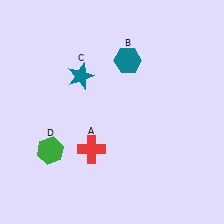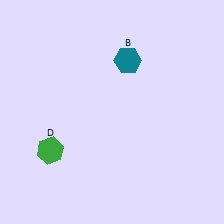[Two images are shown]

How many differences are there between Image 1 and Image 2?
There are 2 differences between the two images.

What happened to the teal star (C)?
The teal star (C) was removed in Image 2. It was in the top-left area of Image 1.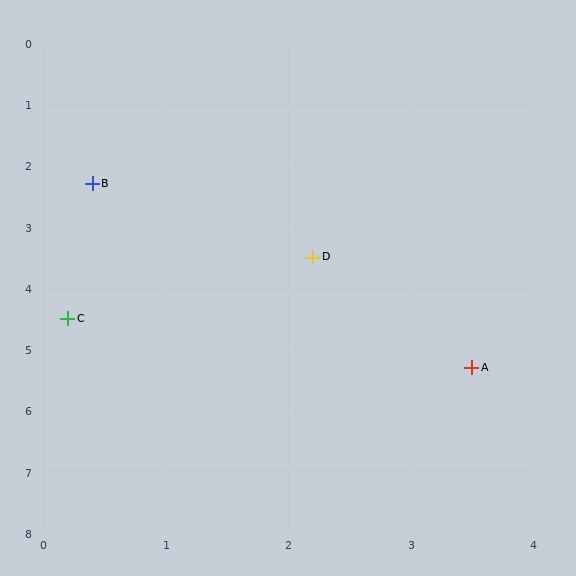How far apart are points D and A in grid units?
Points D and A are about 2.2 grid units apart.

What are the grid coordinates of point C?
Point C is at approximately (0.2, 4.5).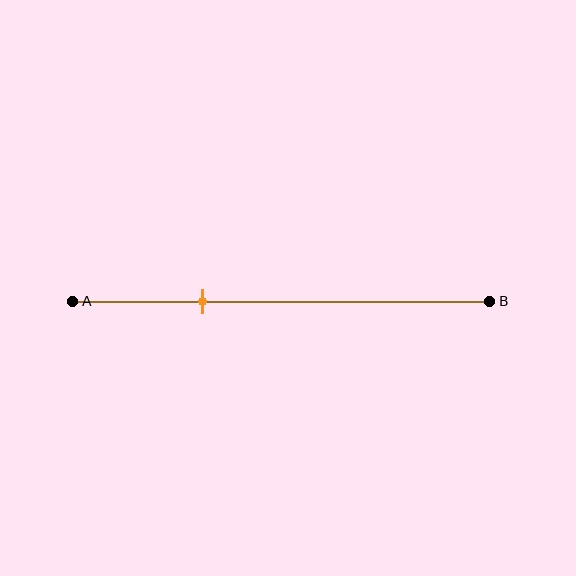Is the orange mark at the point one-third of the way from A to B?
Yes, the mark is approximately at the one-third point.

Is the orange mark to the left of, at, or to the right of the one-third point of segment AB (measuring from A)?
The orange mark is approximately at the one-third point of segment AB.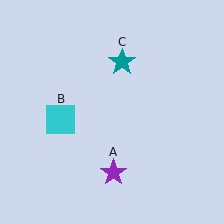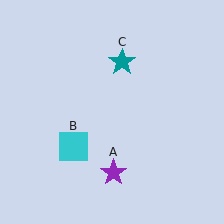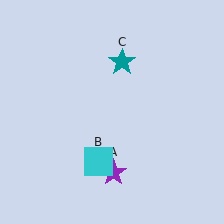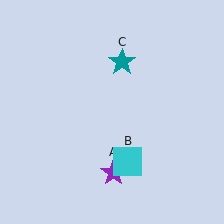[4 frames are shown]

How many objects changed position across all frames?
1 object changed position: cyan square (object B).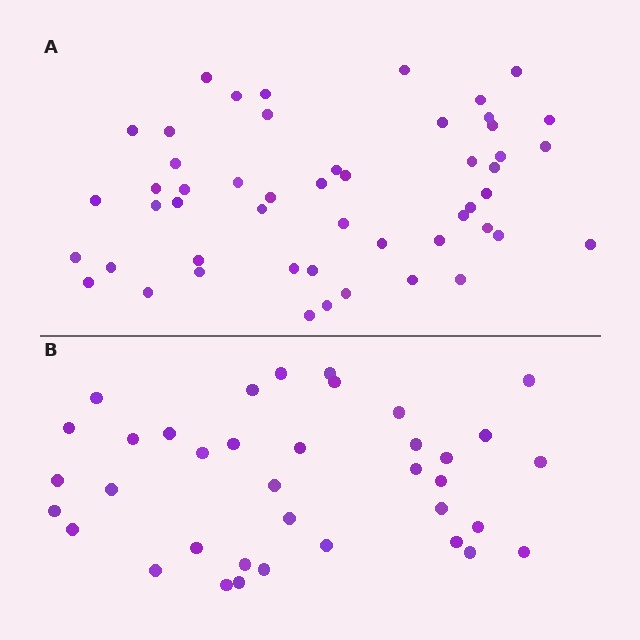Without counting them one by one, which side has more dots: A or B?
Region A (the top region) has more dots.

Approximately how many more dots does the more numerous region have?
Region A has approximately 15 more dots than region B.